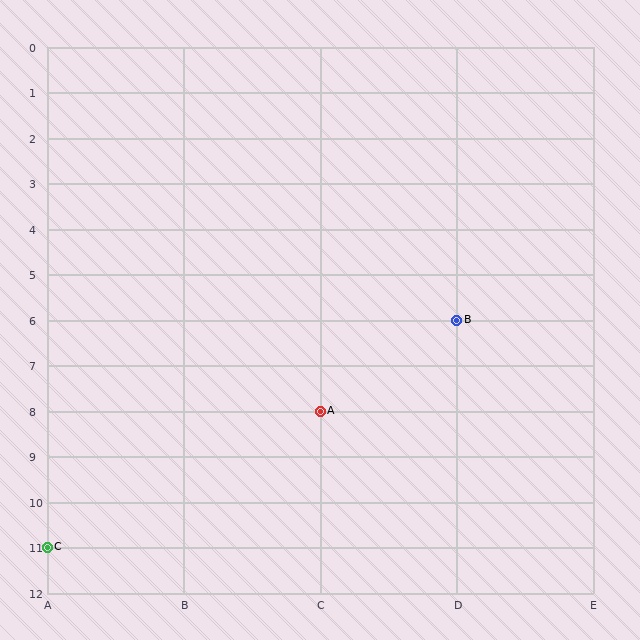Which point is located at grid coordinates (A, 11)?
Point C is at (A, 11).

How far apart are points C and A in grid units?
Points C and A are 2 columns and 3 rows apart (about 3.6 grid units diagonally).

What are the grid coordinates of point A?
Point A is at grid coordinates (C, 8).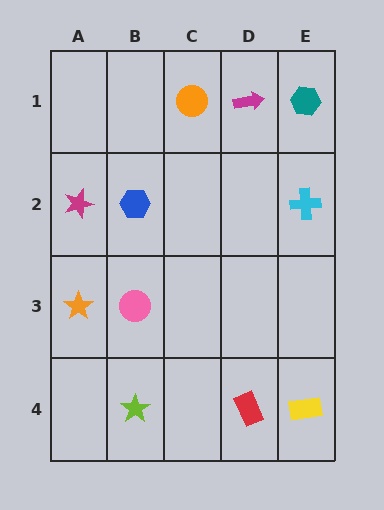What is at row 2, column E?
A cyan cross.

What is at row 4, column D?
A red rectangle.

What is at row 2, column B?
A blue hexagon.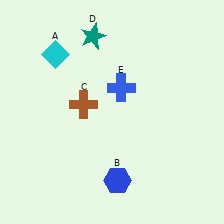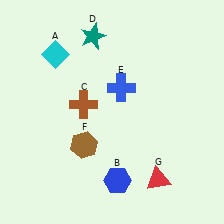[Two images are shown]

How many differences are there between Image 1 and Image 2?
There are 2 differences between the two images.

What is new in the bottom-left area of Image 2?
A brown hexagon (F) was added in the bottom-left area of Image 2.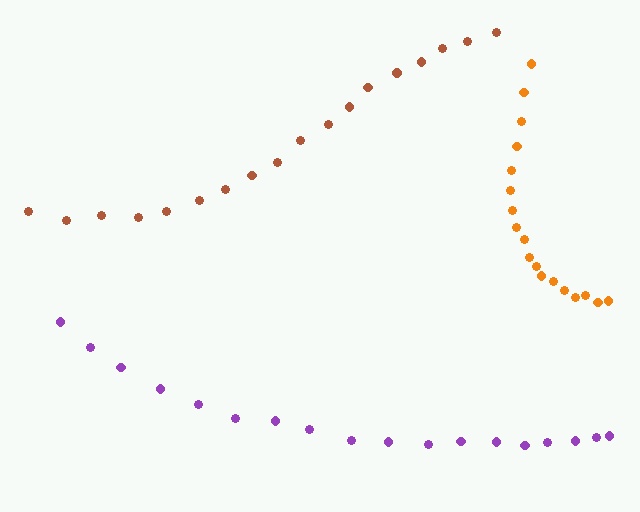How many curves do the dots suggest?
There are 3 distinct paths.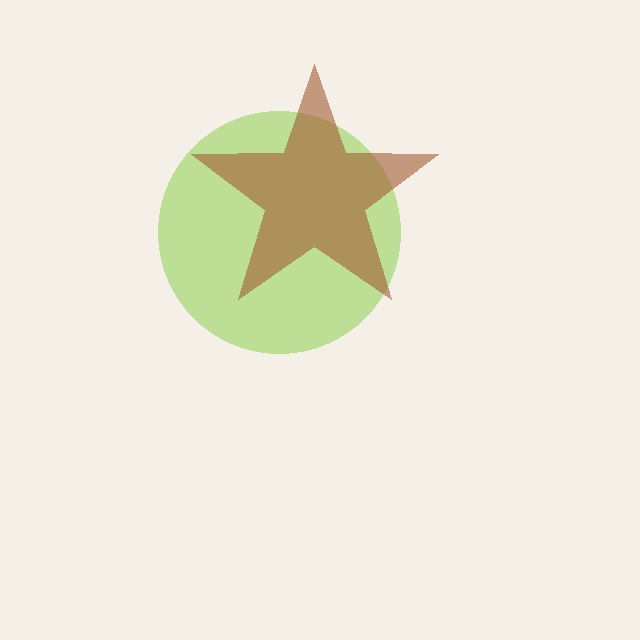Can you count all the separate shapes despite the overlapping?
Yes, there are 2 separate shapes.